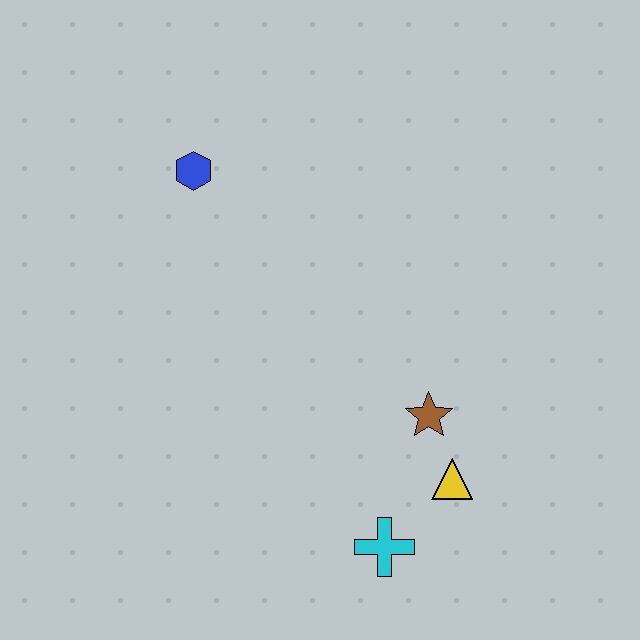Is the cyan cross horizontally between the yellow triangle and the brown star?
No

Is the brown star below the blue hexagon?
Yes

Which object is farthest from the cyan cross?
The blue hexagon is farthest from the cyan cross.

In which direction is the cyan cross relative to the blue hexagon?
The cyan cross is below the blue hexagon.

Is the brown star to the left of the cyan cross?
No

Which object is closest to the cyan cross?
The yellow triangle is closest to the cyan cross.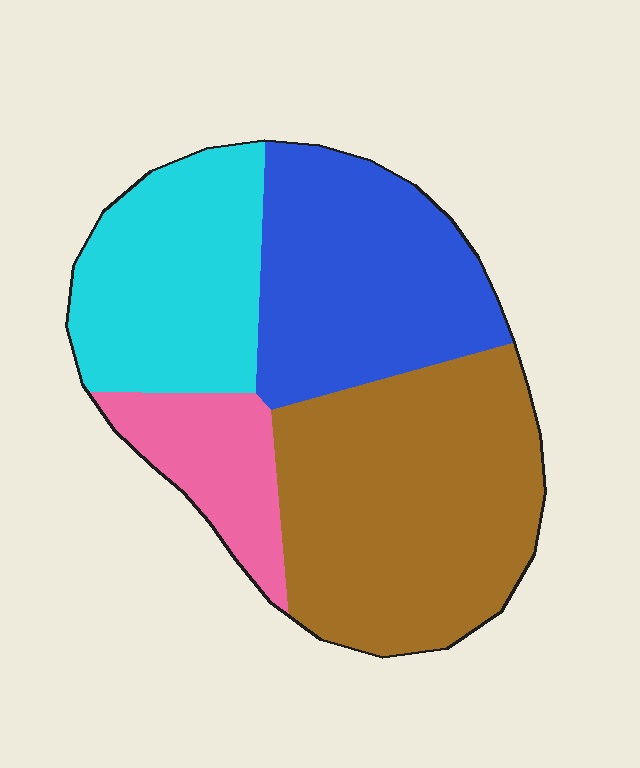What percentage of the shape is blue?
Blue covers about 25% of the shape.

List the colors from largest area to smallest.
From largest to smallest: brown, blue, cyan, pink.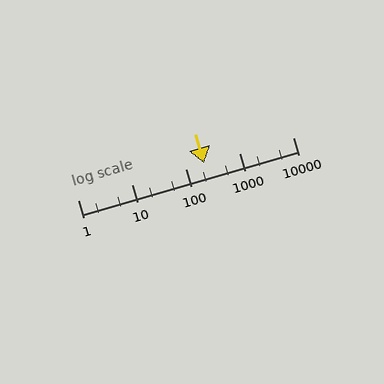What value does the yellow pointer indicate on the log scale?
The pointer indicates approximately 220.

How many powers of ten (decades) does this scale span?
The scale spans 4 decades, from 1 to 10000.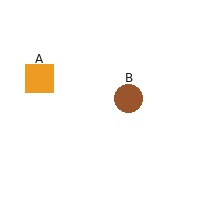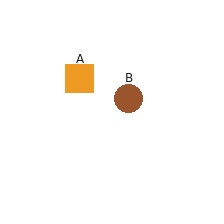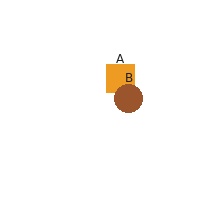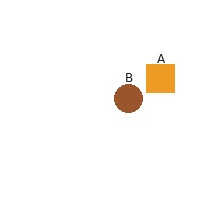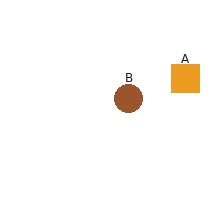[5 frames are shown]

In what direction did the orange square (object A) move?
The orange square (object A) moved right.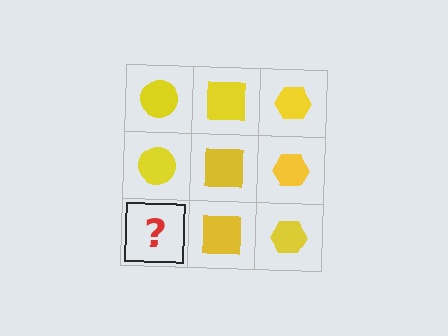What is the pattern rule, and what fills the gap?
The rule is that each column has a consistent shape. The gap should be filled with a yellow circle.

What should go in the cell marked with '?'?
The missing cell should contain a yellow circle.